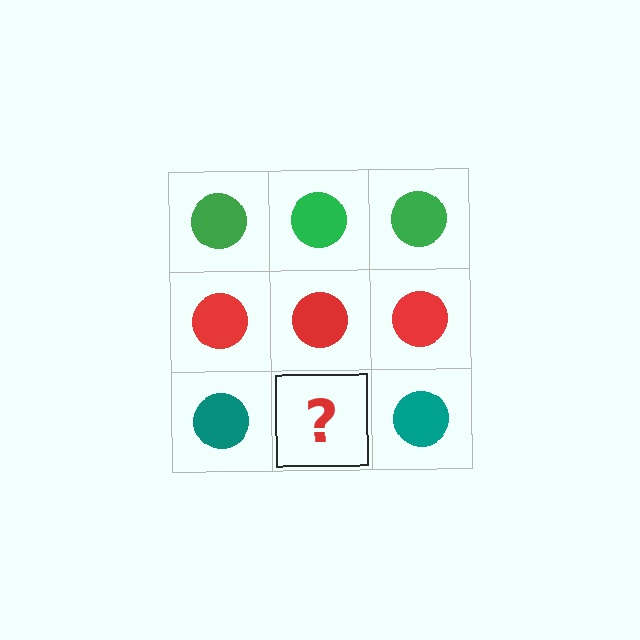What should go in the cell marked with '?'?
The missing cell should contain a teal circle.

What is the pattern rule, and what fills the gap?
The rule is that each row has a consistent color. The gap should be filled with a teal circle.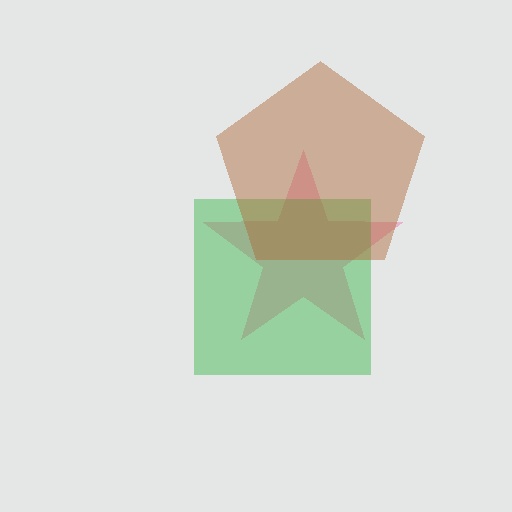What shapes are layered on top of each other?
The layered shapes are: a pink star, a green square, a brown pentagon.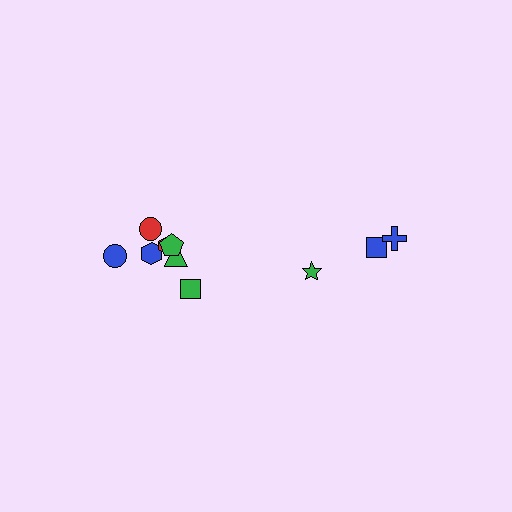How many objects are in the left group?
There are 7 objects.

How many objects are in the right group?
There are 3 objects.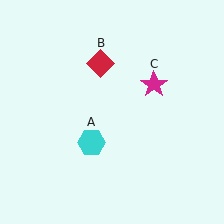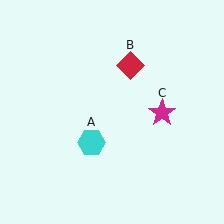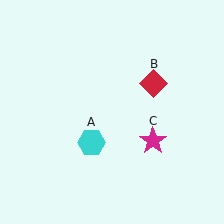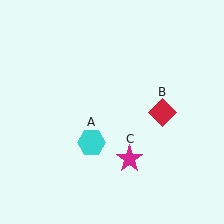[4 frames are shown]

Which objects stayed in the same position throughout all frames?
Cyan hexagon (object A) remained stationary.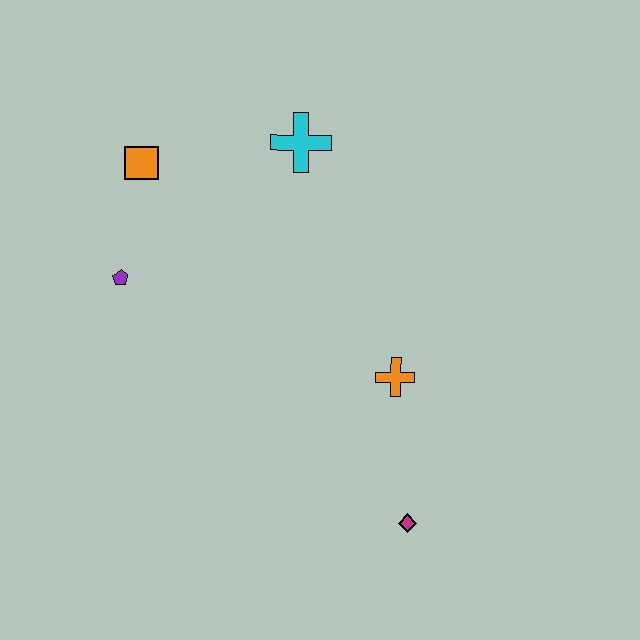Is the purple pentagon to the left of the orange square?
Yes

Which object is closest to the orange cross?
The magenta diamond is closest to the orange cross.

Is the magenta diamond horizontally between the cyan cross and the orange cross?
No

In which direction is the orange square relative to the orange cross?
The orange square is to the left of the orange cross.